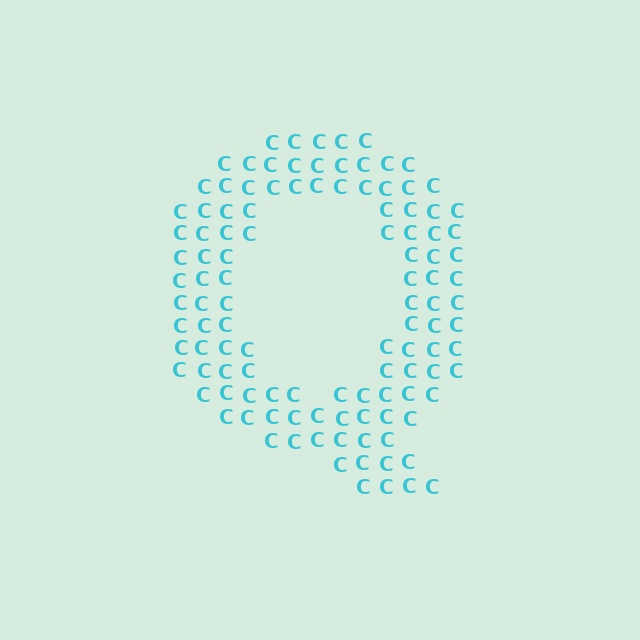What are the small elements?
The small elements are letter C's.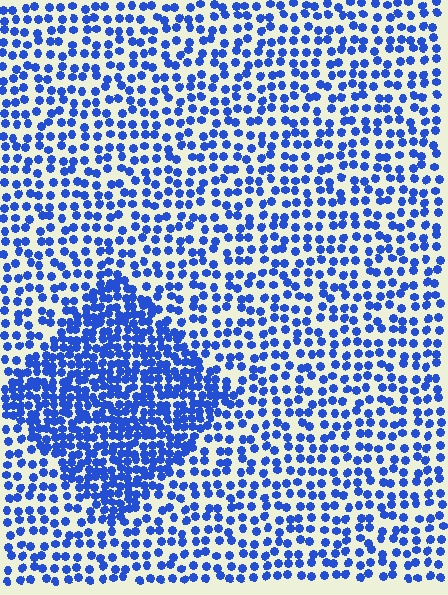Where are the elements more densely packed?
The elements are more densely packed inside the diamond boundary.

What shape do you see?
I see a diamond.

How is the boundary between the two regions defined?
The boundary is defined by a change in element density (approximately 2.1x ratio). All elements are the same color, size, and shape.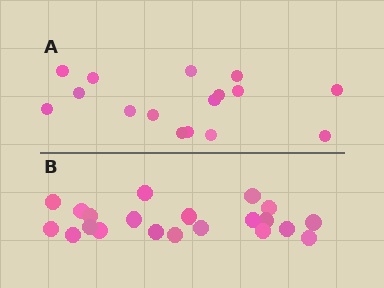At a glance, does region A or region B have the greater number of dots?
Region B (the bottom region) has more dots.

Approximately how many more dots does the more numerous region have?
Region B has about 5 more dots than region A.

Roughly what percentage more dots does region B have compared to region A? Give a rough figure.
About 30% more.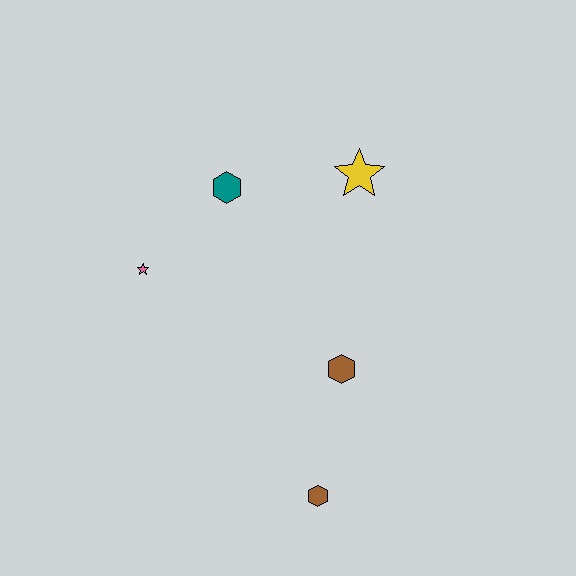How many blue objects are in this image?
There are no blue objects.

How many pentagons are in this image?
There are no pentagons.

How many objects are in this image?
There are 5 objects.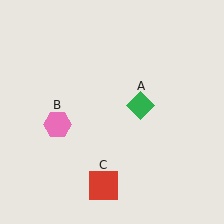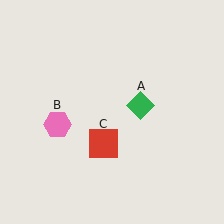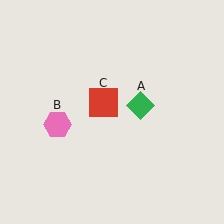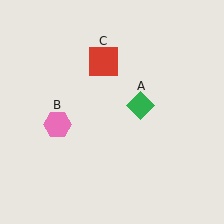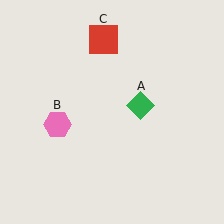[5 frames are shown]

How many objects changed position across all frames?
1 object changed position: red square (object C).